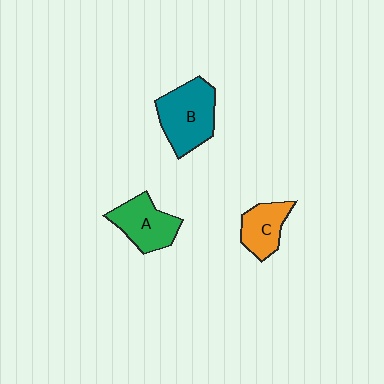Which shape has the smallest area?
Shape C (orange).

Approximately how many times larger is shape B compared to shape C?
Approximately 1.6 times.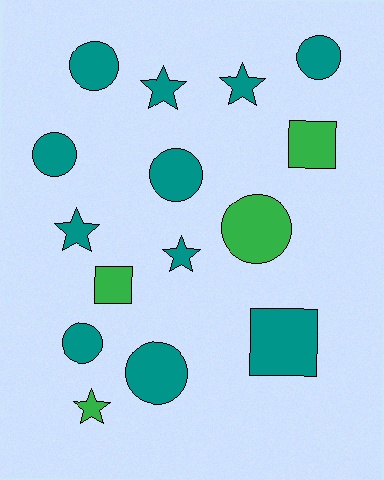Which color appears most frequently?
Teal, with 11 objects.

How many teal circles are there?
There are 6 teal circles.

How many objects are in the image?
There are 15 objects.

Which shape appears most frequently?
Circle, with 7 objects.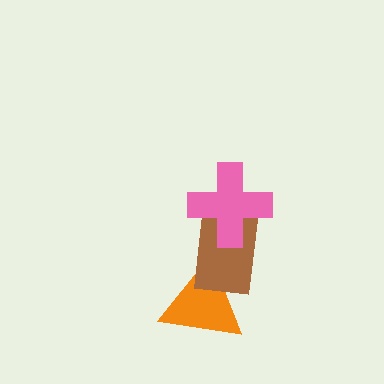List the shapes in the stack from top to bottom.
From top to bottom: the pink cross, the brown rectangle, the orange triangle.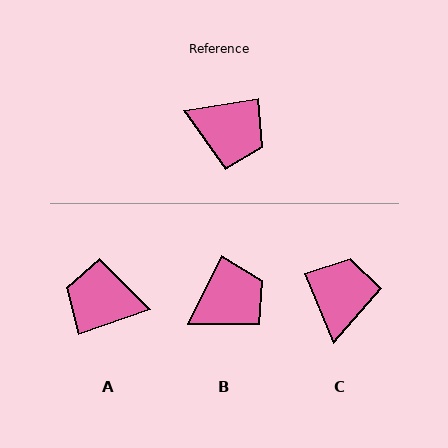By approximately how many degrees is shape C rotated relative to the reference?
Approximately 104 degrees counter-clockwise.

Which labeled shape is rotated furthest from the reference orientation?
A, about 170 degrees away.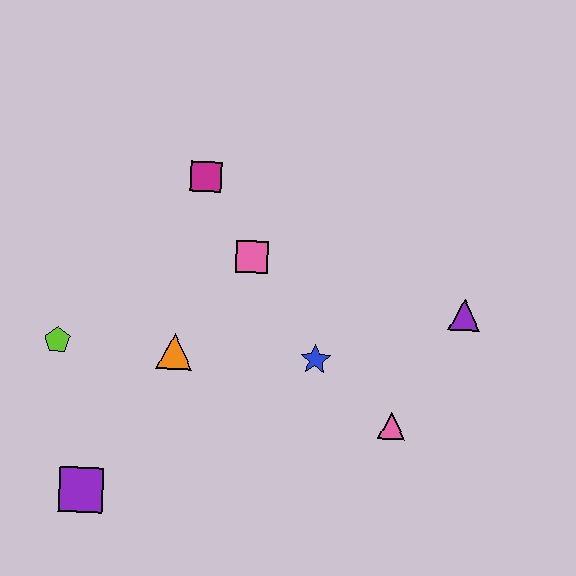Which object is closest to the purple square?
The lime pentagon is closest to the purple square.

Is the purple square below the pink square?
Yes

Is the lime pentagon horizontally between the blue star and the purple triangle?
No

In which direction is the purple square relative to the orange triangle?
The purple square is below the orange triangle.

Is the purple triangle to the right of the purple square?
Yes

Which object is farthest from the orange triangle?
The purple triangle is farthest from the orange triangle.